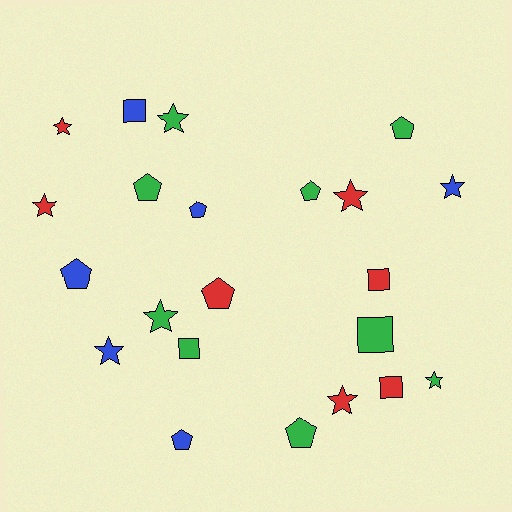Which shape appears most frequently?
Star, with 9 objects.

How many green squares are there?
There are 2 green squares.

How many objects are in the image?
There are 22 objects.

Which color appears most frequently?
Green, with 9 objects.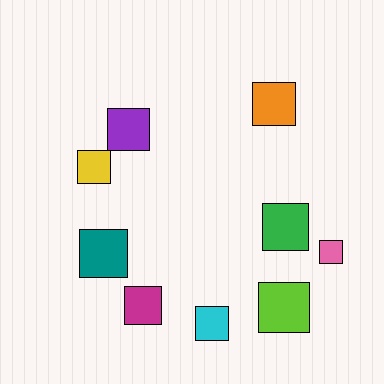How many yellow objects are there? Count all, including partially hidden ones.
There is 1 yellow object.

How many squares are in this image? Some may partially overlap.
There are 9 squares.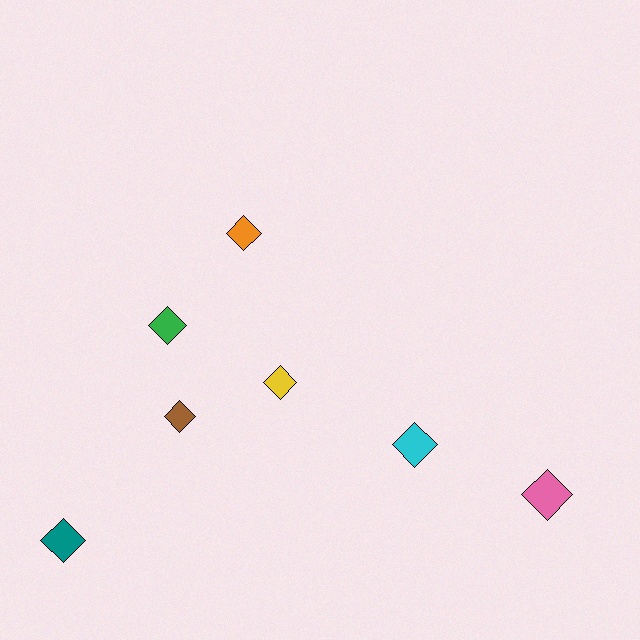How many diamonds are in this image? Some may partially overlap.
There are 7 diamonds.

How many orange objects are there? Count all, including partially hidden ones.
There is 1 orange object.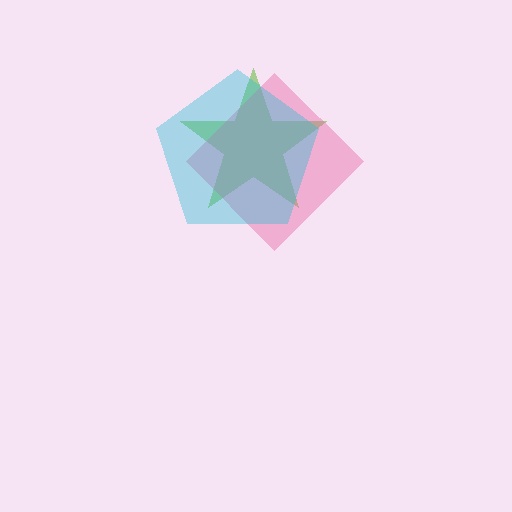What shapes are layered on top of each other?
The layered shapes are: a lime star, a pink diamond, a cyan pentagon.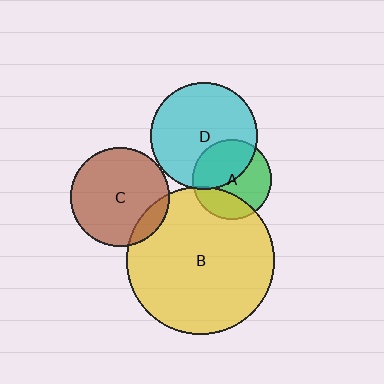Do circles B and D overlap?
Yes.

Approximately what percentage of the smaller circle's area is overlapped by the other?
Approximately 5%.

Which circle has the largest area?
Circle B (yellow).